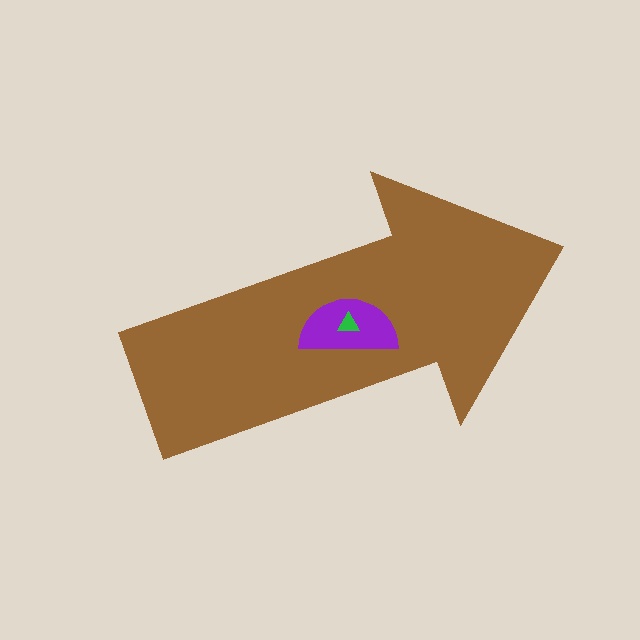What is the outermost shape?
The brown arrow.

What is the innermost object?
The green triangle.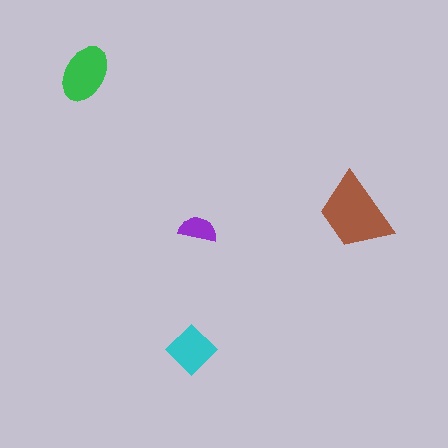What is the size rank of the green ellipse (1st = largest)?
2nd.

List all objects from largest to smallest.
The brown trapezoid, the green ellipse, the cyan diamond, the purple semicircle.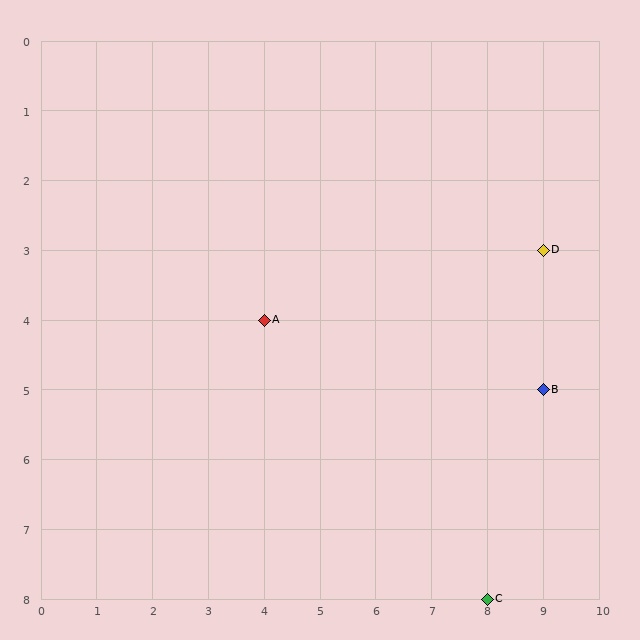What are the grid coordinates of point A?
Point A is at grid coordinates (4, 4).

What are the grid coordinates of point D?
Point D is at grid coordinates (9, 3).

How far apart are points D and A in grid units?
Points D and A are 5 columns and 1 row apart (about 5.1 grid units diagonally).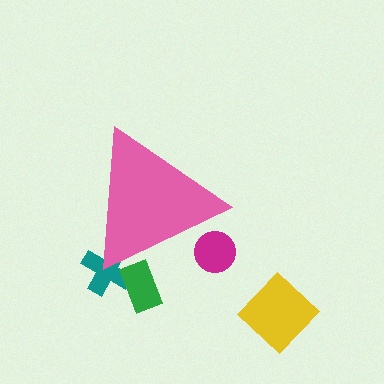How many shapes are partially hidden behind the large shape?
3 shapes are partially hidden.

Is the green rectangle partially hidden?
Yes, the green rectangle is partially hidden behind the pink triangle.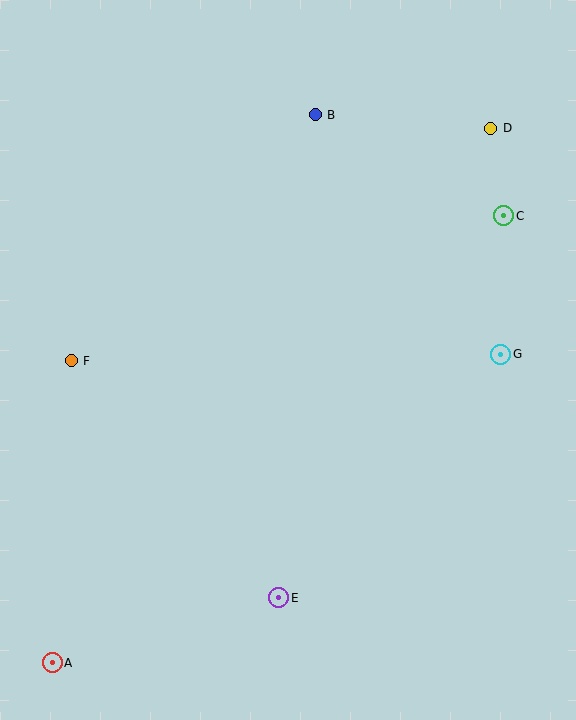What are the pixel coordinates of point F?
Point F is at (71, 361).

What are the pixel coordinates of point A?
Point A is at (52, 663).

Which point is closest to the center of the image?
Point G at (501, 354) is closest to the center.